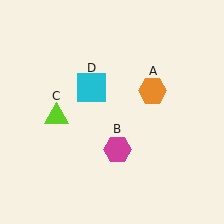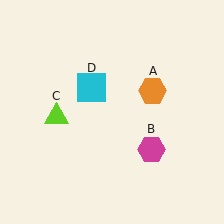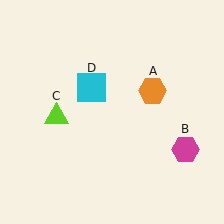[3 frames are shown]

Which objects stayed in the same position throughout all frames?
Orange hexagon (object A) and lime triangle (object C) and cyan square (object D) remained stationary.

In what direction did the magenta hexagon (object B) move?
The magenta hexagon (object B) moved right.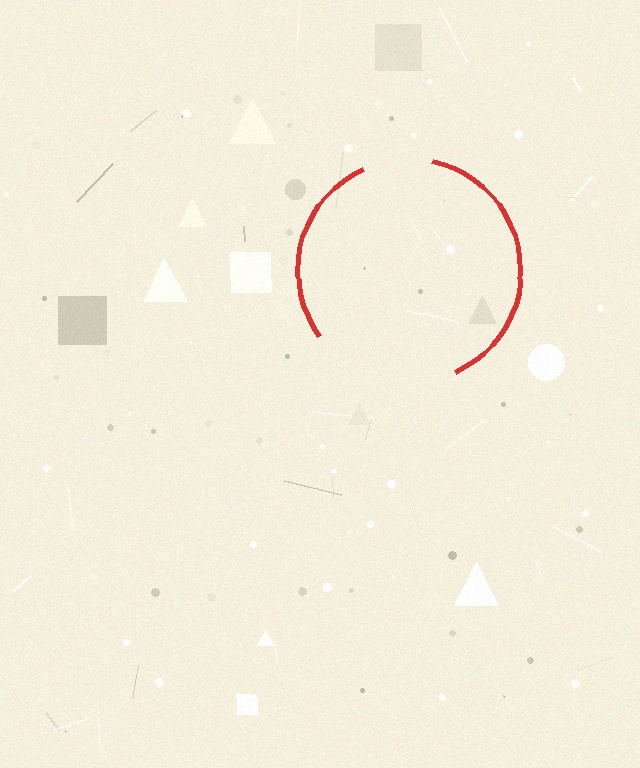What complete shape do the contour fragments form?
The contour fragments form a circle.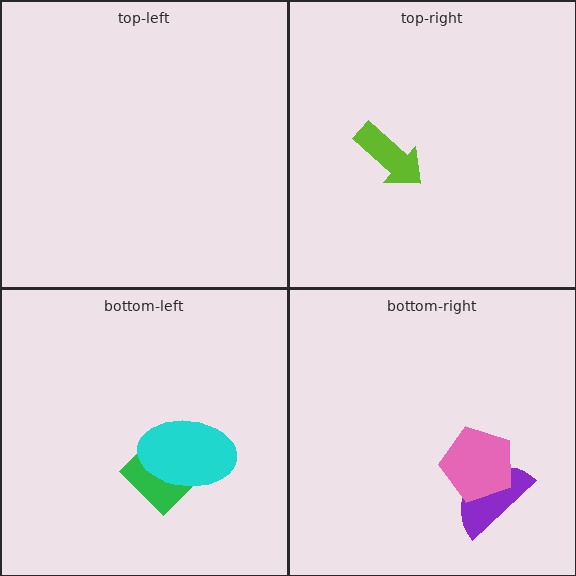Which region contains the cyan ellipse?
The bottom-left region.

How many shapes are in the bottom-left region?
2.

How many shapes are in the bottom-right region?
2.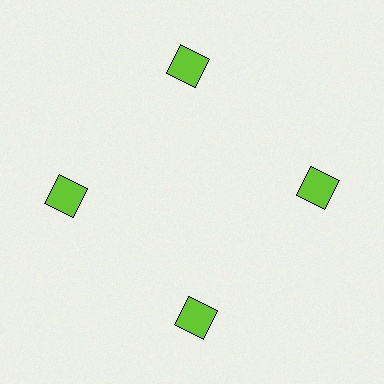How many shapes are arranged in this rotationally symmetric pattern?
There are 4 shapes, arranged in 4 groups of 1.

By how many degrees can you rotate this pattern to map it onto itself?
The pattern maps onto itself every 90 degrees of rotation.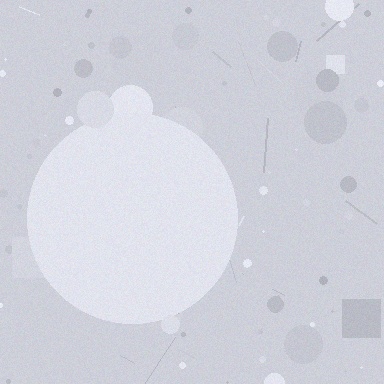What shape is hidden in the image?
A circle is hidden in the image.